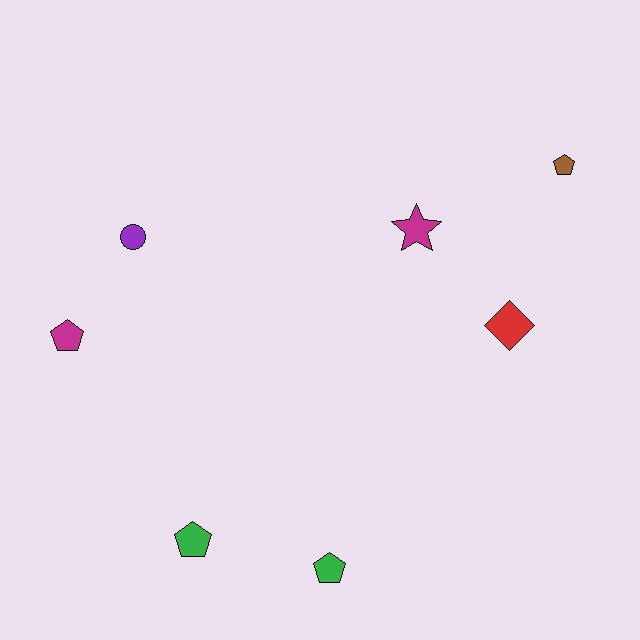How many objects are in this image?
There are 7 objects.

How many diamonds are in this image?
There is 1 diamond.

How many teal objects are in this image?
There are no teal objects.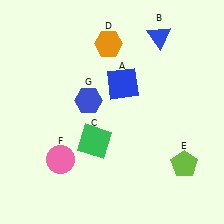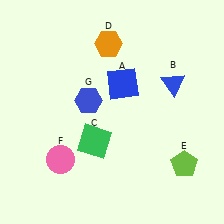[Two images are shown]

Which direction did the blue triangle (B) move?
The blue triangle (B) moved down.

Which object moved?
The blue triangle (B) moved down.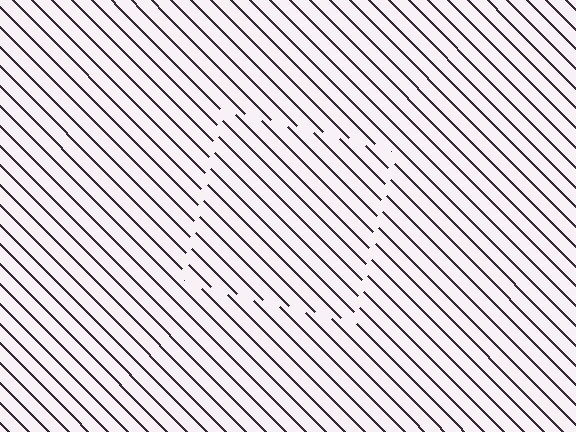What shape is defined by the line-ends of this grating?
An illusory square. The interior of the shape contains the same grating, shifted by half a period — the contour is defined by the phase discontinuity where line-ends from the inner and outer gratings abut.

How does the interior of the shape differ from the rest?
The interior of the shape contains the same grating, shifted by half a period — the contour is defined by the phase discontinuity where line-ends from the inner and outer gratings abut.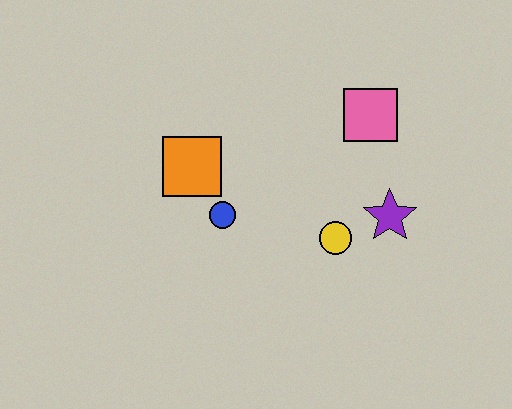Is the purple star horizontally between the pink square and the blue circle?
No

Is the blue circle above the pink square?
No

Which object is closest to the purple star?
The yellow circle is closest to the purple star.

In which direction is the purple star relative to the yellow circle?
The purple star is to the right of the yellow circle.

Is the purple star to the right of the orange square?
Yes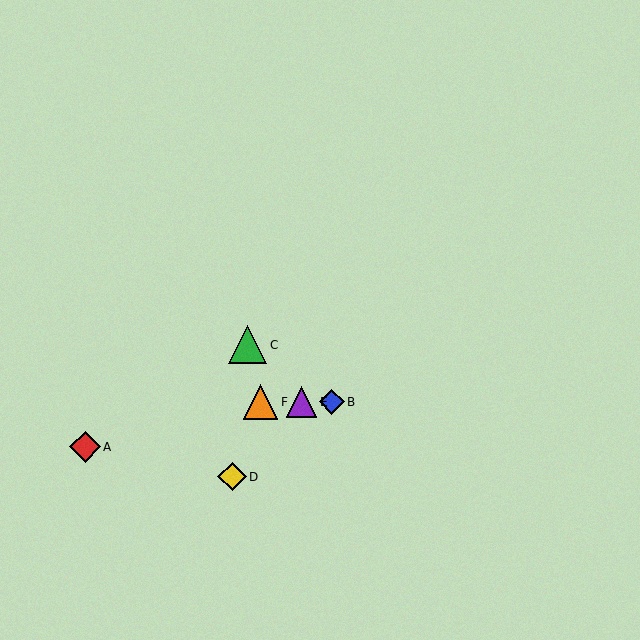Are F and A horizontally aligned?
No, F is at y≈402 and A is at y≈447.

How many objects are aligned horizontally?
3 objects (B, E, F) are aligned horizontally.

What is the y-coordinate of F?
Object F is at y≈402.